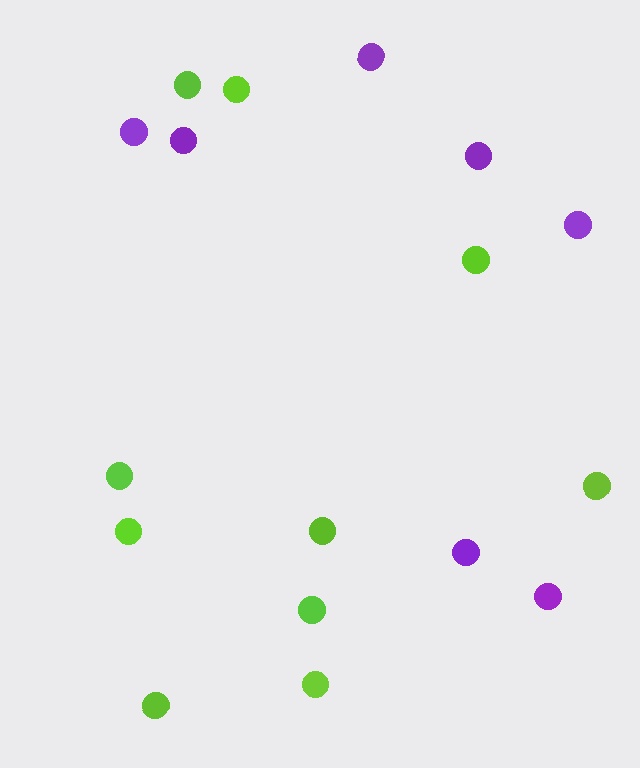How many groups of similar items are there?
There are 2 groups: one group of lime circles (10) and one group of purple circles (7).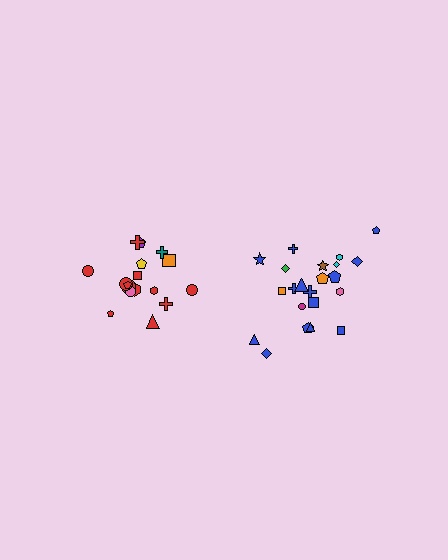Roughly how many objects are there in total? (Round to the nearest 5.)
Roughly 40 objects in total.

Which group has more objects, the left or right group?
The right group.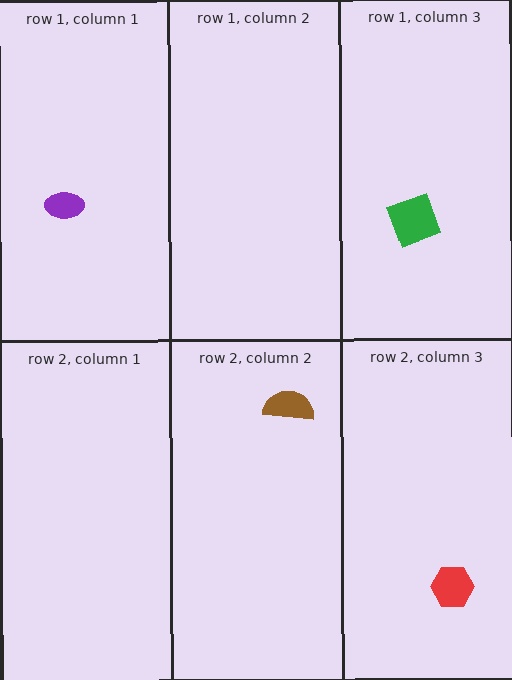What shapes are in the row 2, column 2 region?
The brown semicircle.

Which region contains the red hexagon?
The row 2, column 3 region.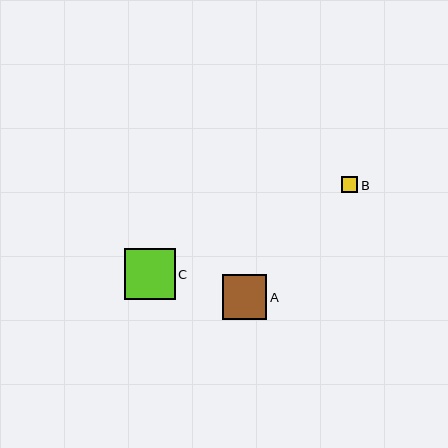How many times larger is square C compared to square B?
Square C is approximately 3.1 times the size of square B.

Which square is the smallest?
Square B is the smallest with a size of approximately 17 pixels.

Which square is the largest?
Square C is the largest with a size of approximately 51 pixels.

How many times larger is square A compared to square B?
Square A is approximately 2.7 times the size of square B.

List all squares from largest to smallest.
From largest to smallest: C, A, B.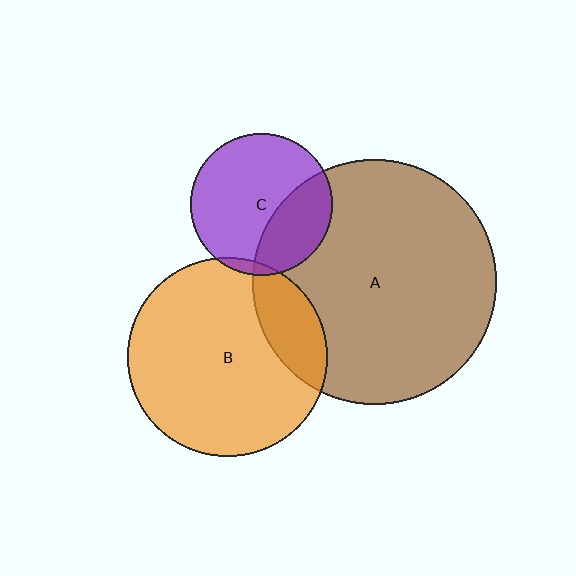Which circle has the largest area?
Circle A (brown).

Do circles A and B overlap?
Yes.